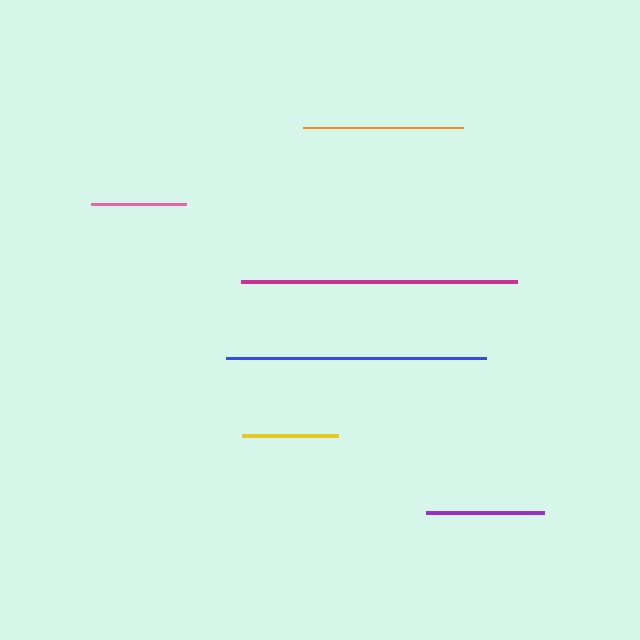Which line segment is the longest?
The magenta line is the longest at approximately 276 pixels.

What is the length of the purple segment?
The purple segment is approximately 119 pixels long.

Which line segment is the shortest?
The pink line is the shortest at approximately 95 pixels.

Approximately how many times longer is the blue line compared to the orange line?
The blue line is approximately 1.6 times the length of the orange line.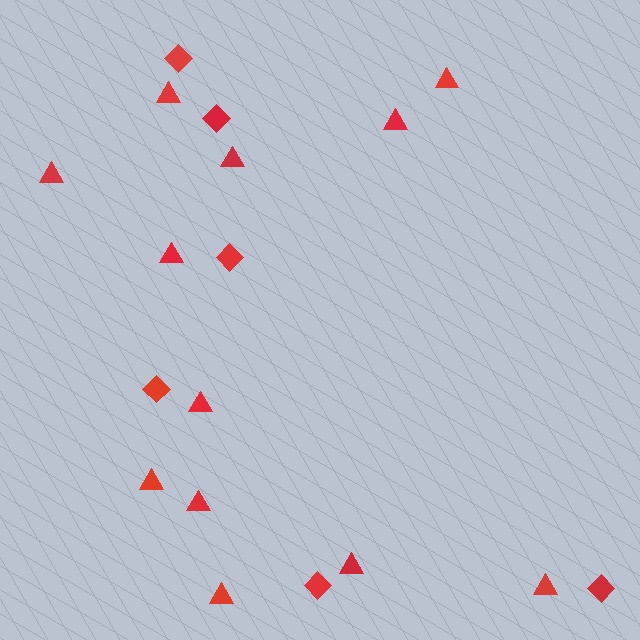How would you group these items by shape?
There are 2 groups: one group of diamonds (6) and one group of triangles (12).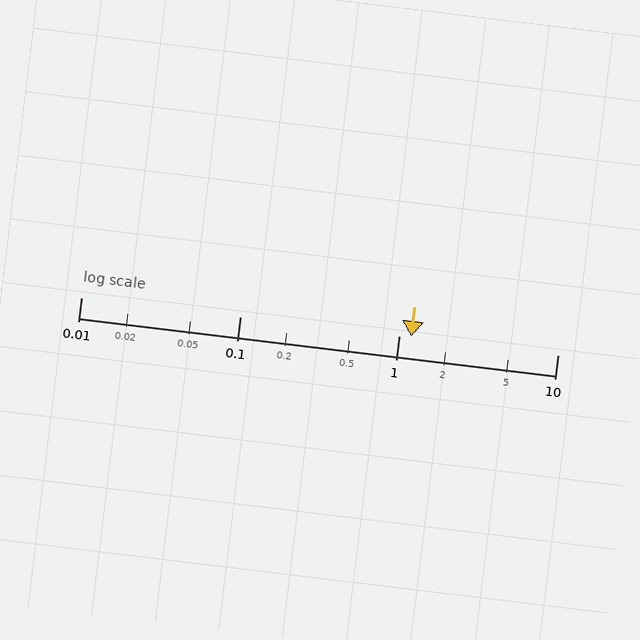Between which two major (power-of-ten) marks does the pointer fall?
The pointer is between 1 and 10.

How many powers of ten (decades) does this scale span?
The scale spans 3 decades, from 0.01 to 10.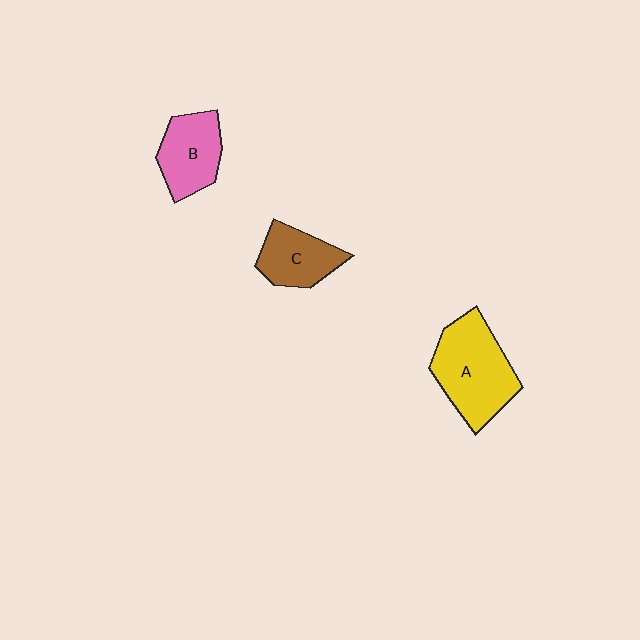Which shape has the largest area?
Shape A (yellow).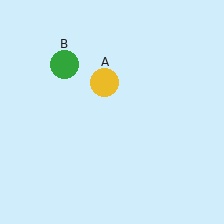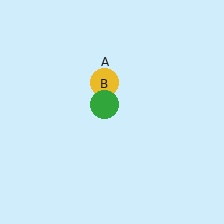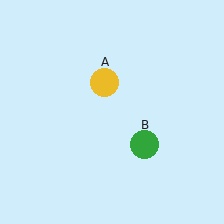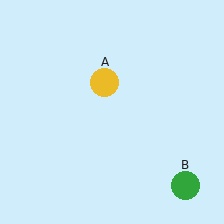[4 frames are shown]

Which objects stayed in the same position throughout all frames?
Yellow circle (object A) remained stationary.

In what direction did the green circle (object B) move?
The green circle (object B) moved down and to the right.